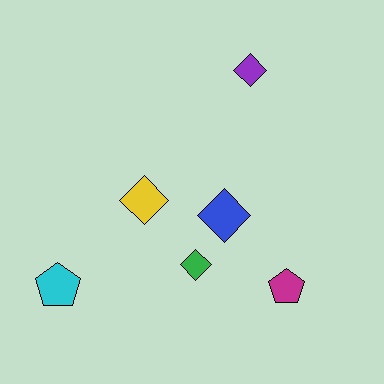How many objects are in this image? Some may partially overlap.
There are 6 objects.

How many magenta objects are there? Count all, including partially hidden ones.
There is 1 magenta object.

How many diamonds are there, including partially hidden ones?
There are 4 diamonds.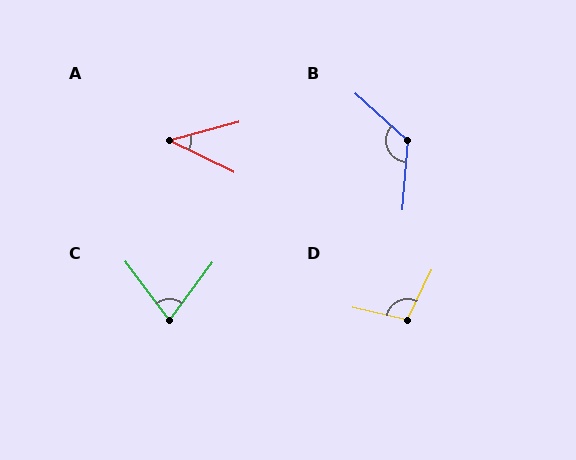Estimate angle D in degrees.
Approximately 103 degrees.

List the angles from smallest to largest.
A (41°), C (73°), D (103°), B (127°).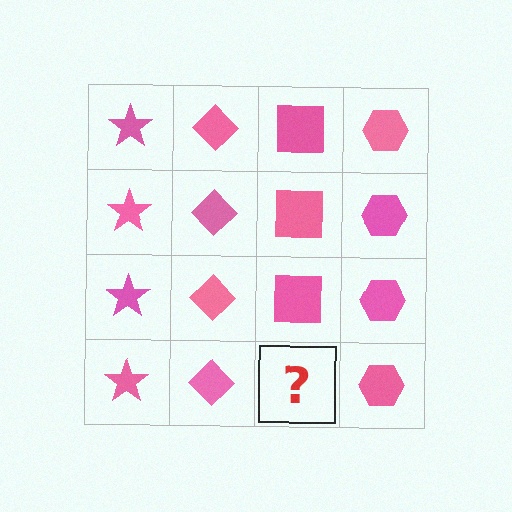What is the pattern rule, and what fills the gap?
The rule is that each column has a consistent shape. The gap should be filled with a pink square.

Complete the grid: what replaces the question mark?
The question mark should be replaced with a pink square.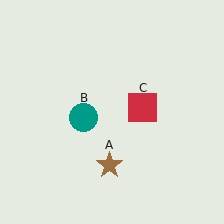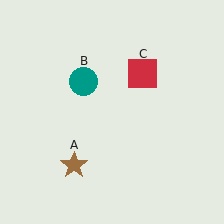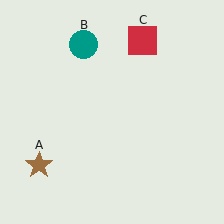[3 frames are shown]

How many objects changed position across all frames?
3 objects changed position: brown star (object A), teal circle (object B), red square (object C).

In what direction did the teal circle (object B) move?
The teal circle (object B) moved up.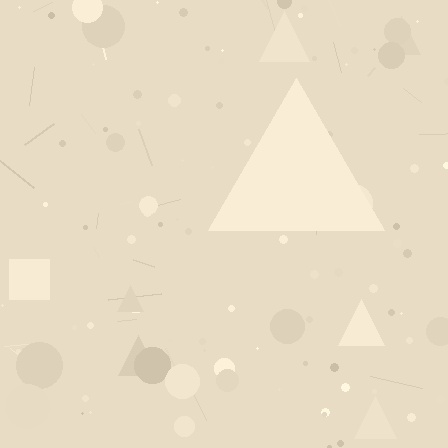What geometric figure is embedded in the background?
A triangle is embedded in the background.